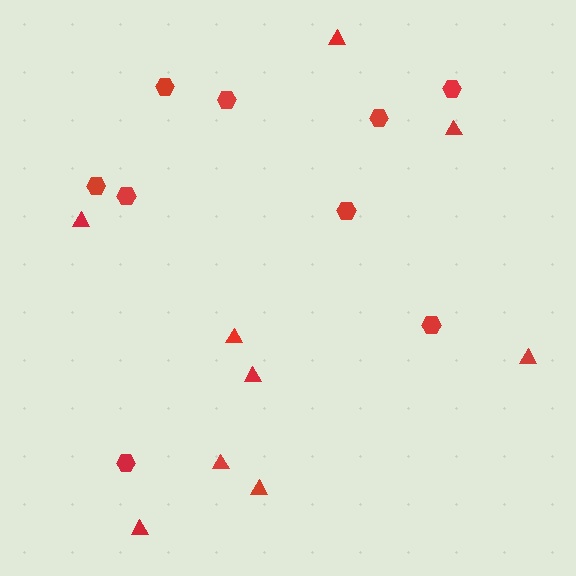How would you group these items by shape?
There are 2 groups: one group of hexagons (9) and one group of triangles (9).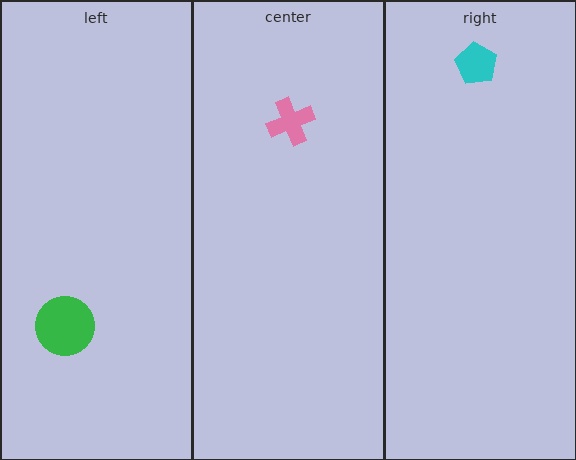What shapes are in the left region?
The green circle.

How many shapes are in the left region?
1.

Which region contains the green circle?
The left region.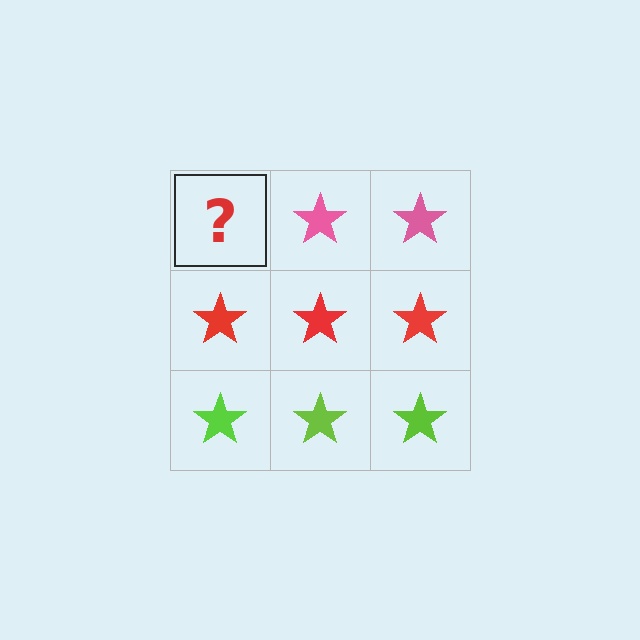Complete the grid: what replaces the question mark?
The question mark should be replaced with a pink star.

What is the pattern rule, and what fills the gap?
The rule is that each row has a consistent color. The gap should be filled with a pink star.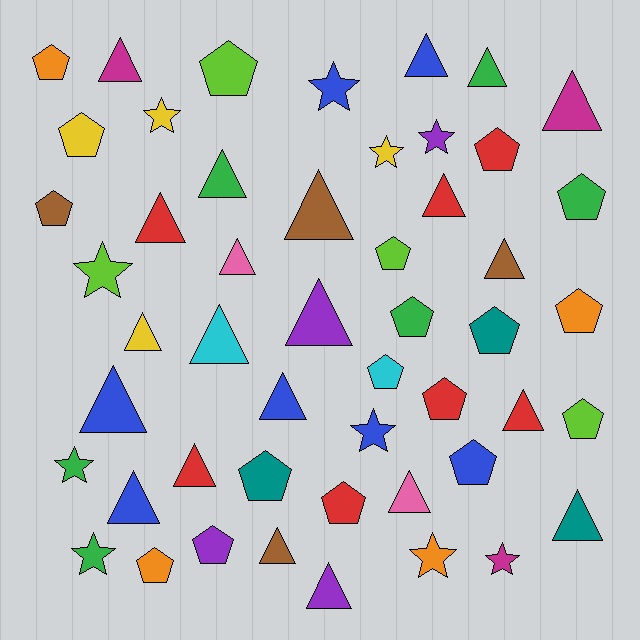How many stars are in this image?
There are 10 stars.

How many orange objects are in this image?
There are 4 orange objects.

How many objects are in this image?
There are 50 objects.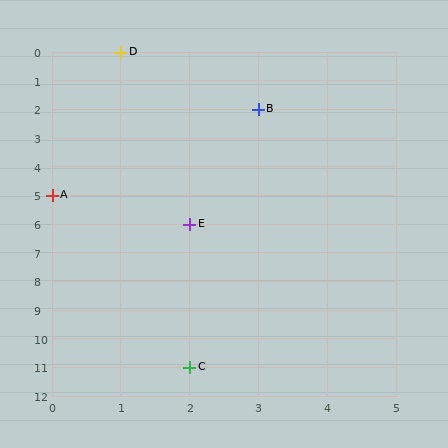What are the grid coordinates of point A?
Point A is at grid coordinates (0, 5).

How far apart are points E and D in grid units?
Points E and D are 1 column and 6 rows apart (about 6.1 grid units diagonally).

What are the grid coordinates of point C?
Point C is at grid coordinates (2, 11).